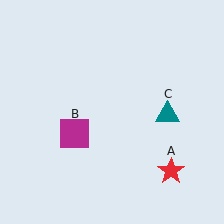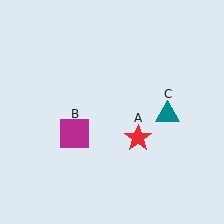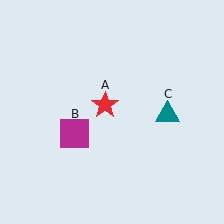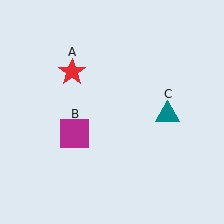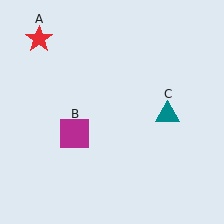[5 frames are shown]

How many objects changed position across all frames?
1 object changed position: red star (object A).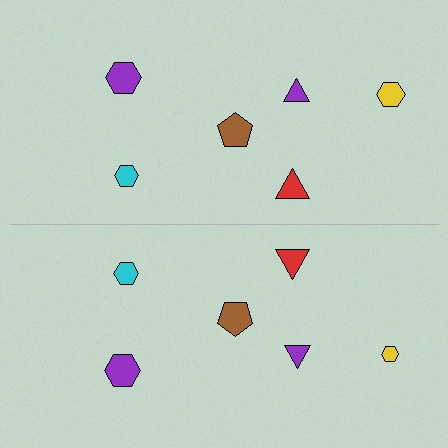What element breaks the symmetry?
The yellow hexagon on the bottom side has a different size than its mirror counterpart.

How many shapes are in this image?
There are 12 shapes in this image.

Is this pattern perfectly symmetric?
No, the pattern is not perfectly symmetric. The yellow hexagon on the bottom side has a different size than its mirror counterpart.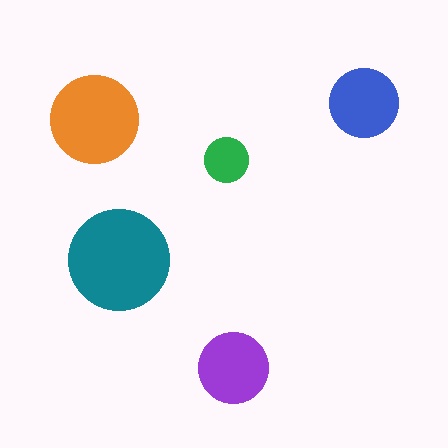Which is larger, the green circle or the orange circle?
The orange one.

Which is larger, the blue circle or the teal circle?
The teal one.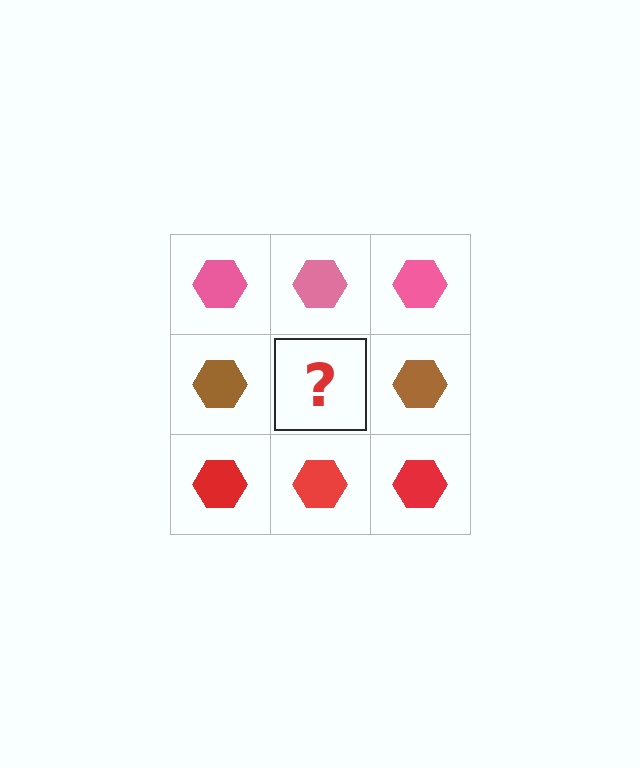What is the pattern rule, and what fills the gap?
The rule is that each row has a consistent color. The gap should be filled with a brown hexagon.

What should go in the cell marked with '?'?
The missing cell should contain a brown hexagon.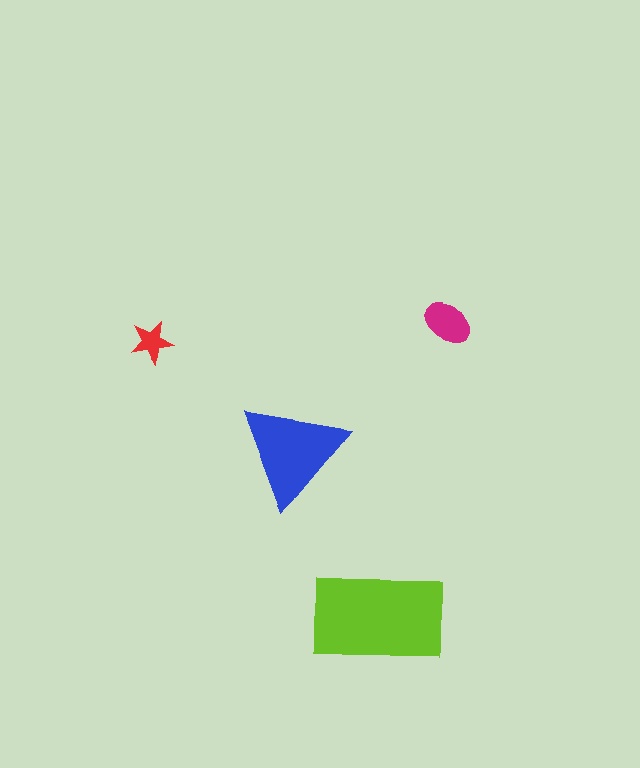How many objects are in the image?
There are 4 objects in the image.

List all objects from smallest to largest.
The red star, the magenta ellipse, the blue triangle, the lime rectangle.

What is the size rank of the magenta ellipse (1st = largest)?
3rd.